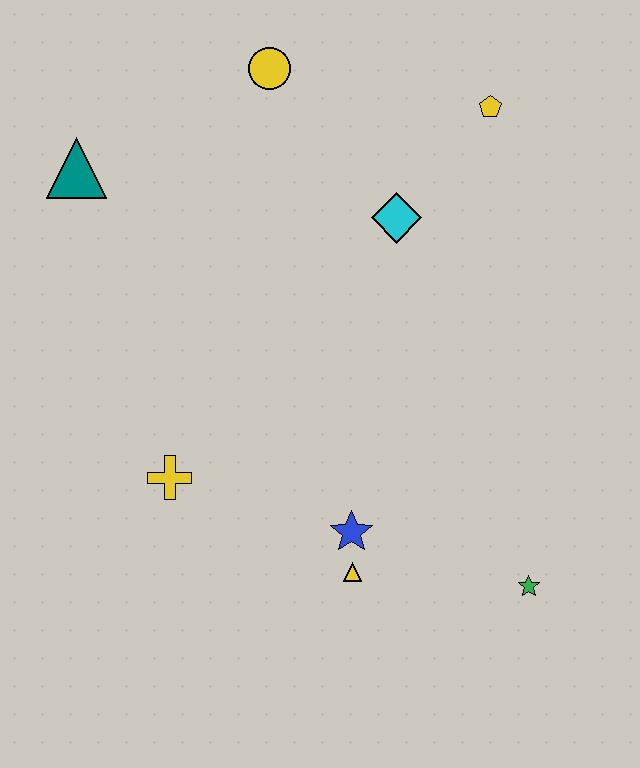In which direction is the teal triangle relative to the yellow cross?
The teal triangle is above the yellow cross.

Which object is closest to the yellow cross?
The blue star is closest to the yellow cross.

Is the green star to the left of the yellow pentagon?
No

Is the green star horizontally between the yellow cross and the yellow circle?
No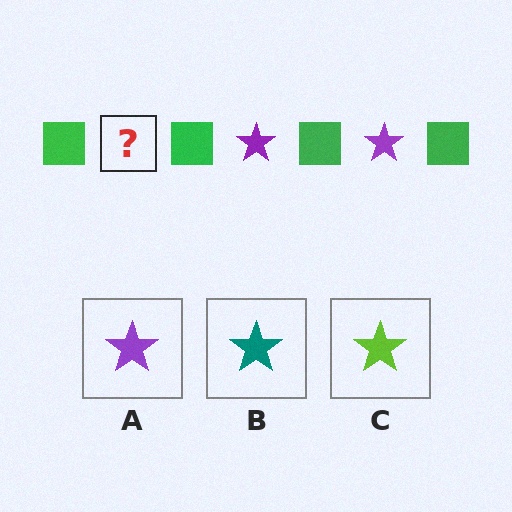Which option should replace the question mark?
Option A.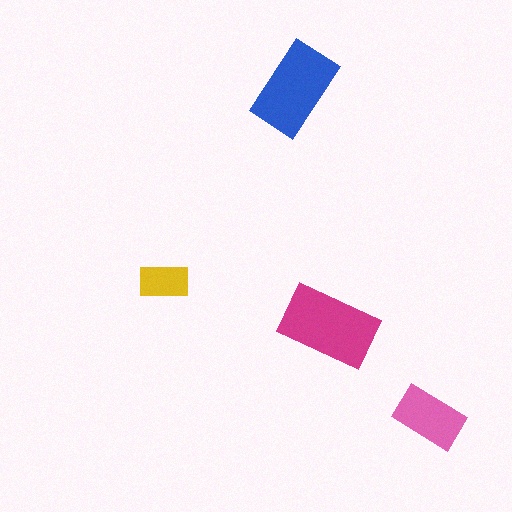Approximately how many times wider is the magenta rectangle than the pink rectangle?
About 1.5 times wider.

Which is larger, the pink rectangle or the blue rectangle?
The blue one.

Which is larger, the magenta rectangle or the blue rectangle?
The magenta one.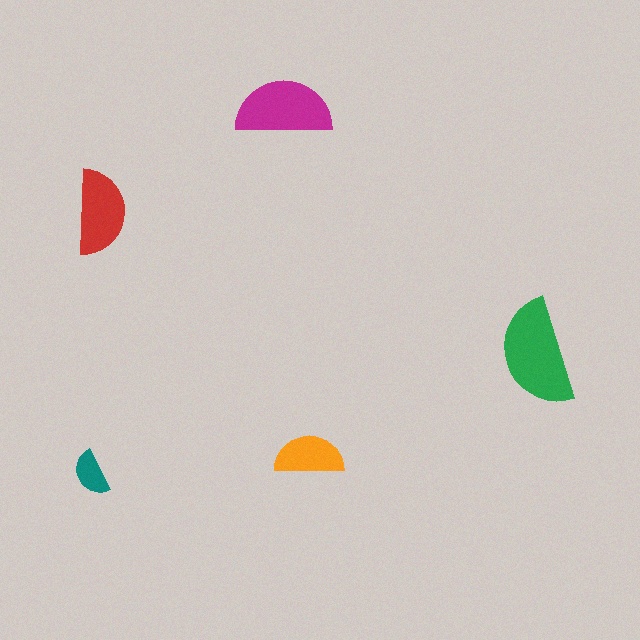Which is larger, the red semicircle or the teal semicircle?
The red one.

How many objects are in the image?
There are 5 objects in the image.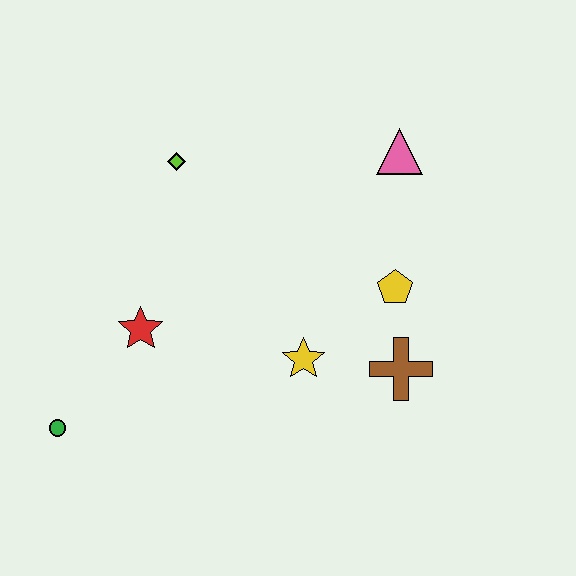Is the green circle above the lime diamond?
No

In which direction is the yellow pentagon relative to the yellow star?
The yellow pentagon is to the right of the yellow star.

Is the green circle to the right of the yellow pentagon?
No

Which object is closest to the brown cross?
The yellow pentagon is closest to the brown cross.